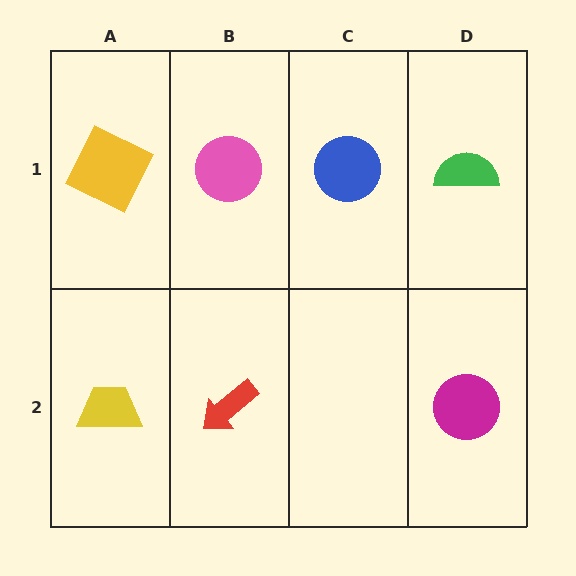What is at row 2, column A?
A yellow trapezoid.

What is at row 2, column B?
A red arrow.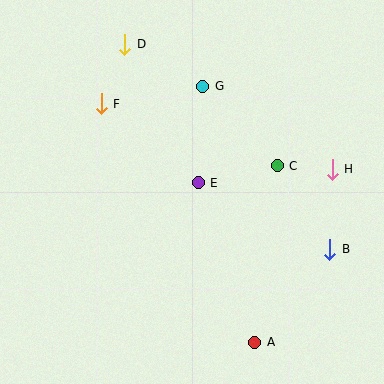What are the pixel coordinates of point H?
Point H is at (332, 169).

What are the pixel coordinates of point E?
Point E is at (198, 183).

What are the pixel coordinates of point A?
Point A is at (255, 342).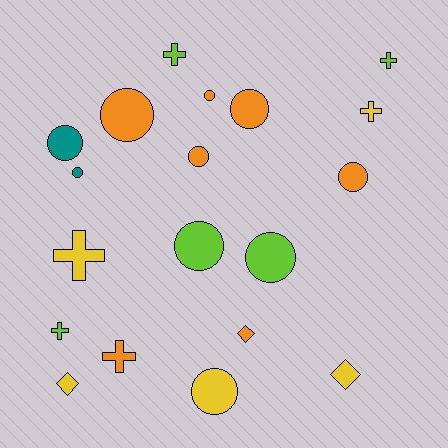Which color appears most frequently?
Orange, with 7 objects.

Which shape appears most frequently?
Circle, with 10 objects.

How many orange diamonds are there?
There is 1 orange diamond.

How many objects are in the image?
There are 19 objects.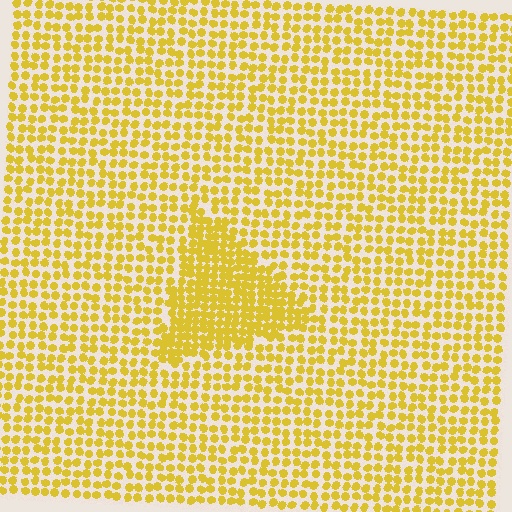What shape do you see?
I see a triangle.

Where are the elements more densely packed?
The elements are more densely packed inside the triangle boundary.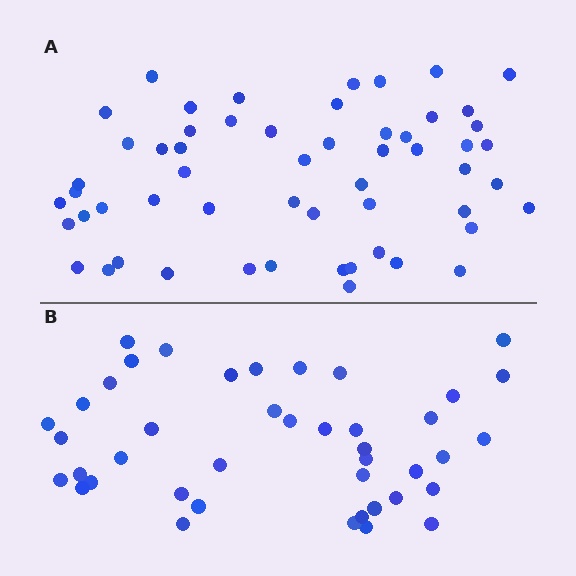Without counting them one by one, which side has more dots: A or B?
Region A (the top region) has more dots.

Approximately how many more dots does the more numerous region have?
Region A has approximately 15 more dots than region B.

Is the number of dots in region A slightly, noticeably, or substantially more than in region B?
Region A has noticeably more, but not dramatically so. The ratio is roughly 1.3 to 1.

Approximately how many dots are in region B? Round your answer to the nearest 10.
About 40 dots. (The exact count is 42, which rounds to 40.)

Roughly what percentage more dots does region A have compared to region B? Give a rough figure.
About 35% more.